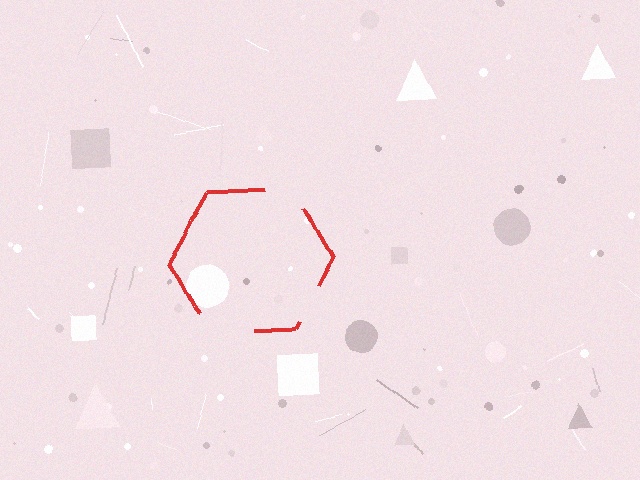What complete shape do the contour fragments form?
The contour fragments form a hexagon.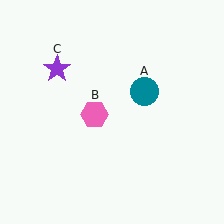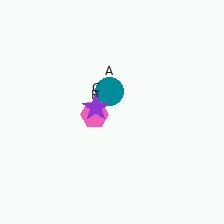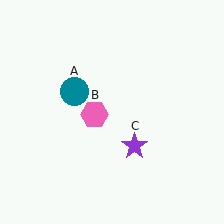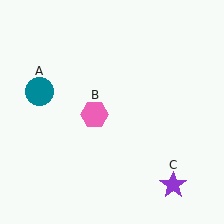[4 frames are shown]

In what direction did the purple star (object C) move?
The purple star (object C) moved down and to the right.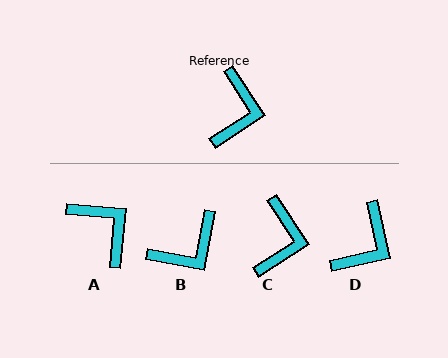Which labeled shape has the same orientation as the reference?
C.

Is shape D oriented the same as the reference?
No, it is off by about 20 degrees.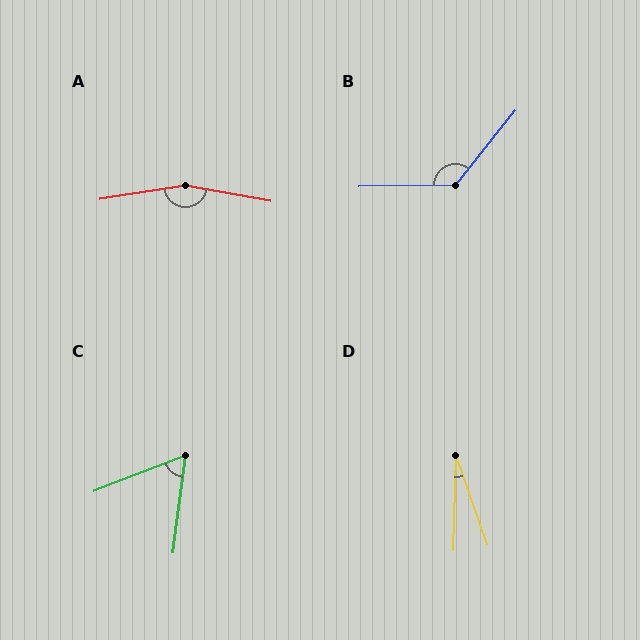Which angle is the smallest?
D, at approximately 21 degrees.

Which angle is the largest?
A, at approximately 161 degrees.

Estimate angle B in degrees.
Approximately 129 degrees.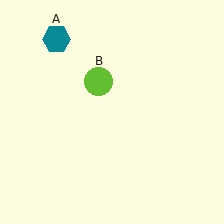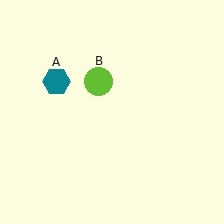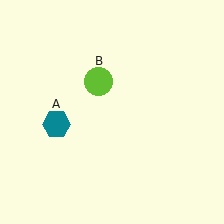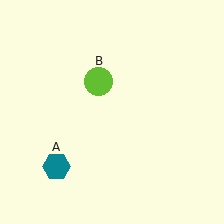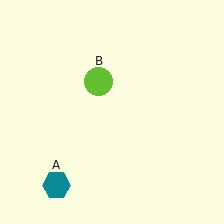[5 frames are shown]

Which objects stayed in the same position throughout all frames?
Lime circle (object B) remained stationary.